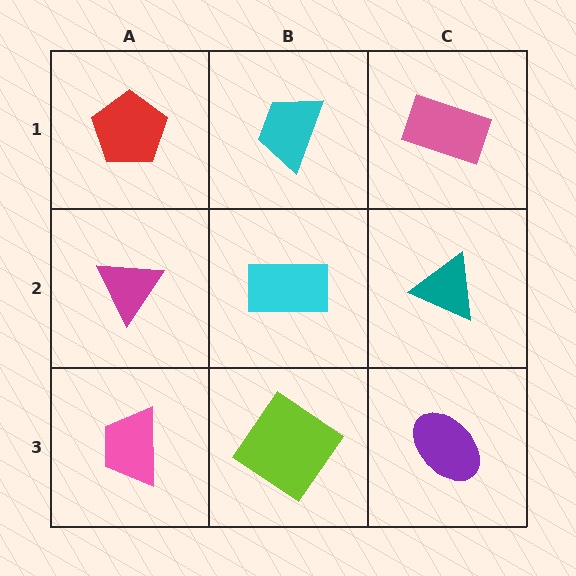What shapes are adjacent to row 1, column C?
A teal triangle (row 2, column C), a cyan trapezoid (row 1, column B).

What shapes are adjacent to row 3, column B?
A cyan rectangle (row 2, column B), a pink trapezoid (row 3, column A), a purple ellipse (row 3, column C).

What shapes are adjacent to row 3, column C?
A teal triangle (row 2, column C), a lime diamond (row 3, column B).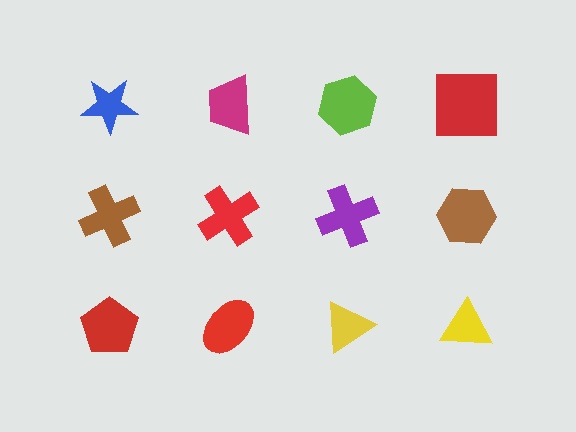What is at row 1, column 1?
A blue star.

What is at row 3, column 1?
A red pentagon.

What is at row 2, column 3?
A purple cross.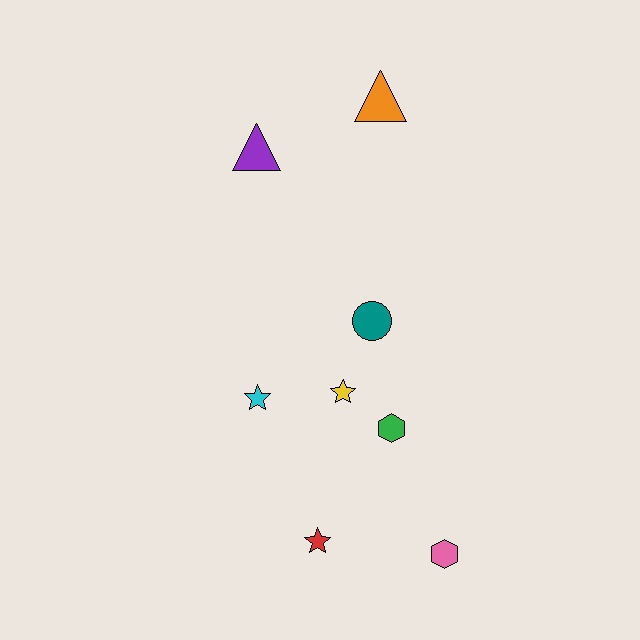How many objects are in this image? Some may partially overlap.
There are 8 objects.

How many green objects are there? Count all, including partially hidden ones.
There is 1 green object.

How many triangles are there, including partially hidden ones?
There are 2 triangles.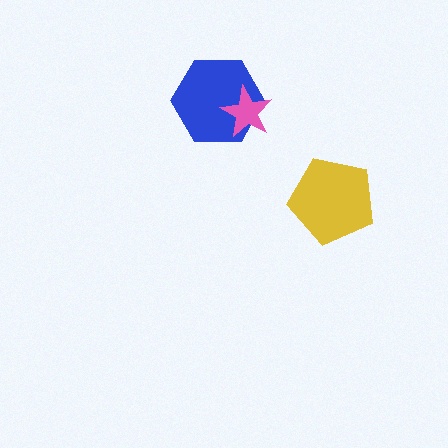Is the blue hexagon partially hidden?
Yes, it is partially covered by another shape.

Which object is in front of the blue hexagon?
The pink star is in front of the blue hexagon.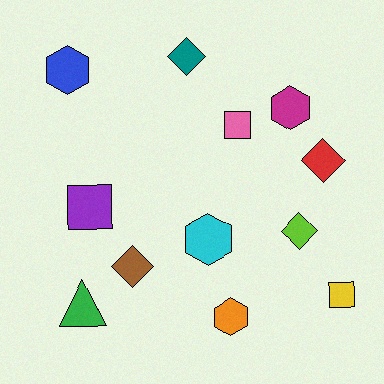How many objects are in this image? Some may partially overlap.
There are 12 objects.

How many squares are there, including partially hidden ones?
There are 3 squares.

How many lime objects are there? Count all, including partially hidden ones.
There is 1 lime object.